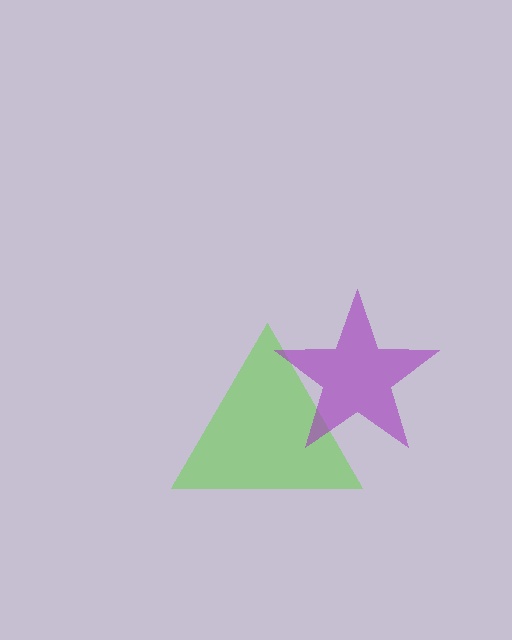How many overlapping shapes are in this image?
There are 2 overlapping shapes in the image.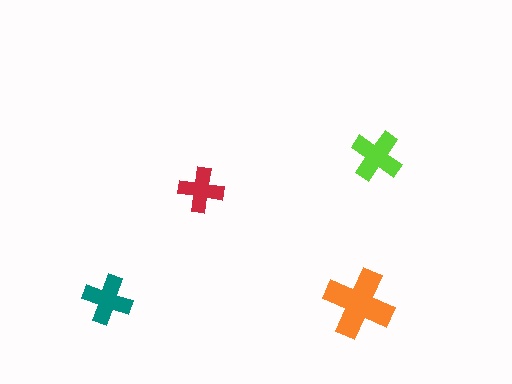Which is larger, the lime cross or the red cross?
The lime one.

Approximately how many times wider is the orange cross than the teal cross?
About 1.5 times wider.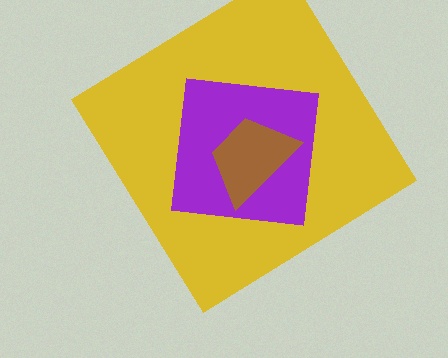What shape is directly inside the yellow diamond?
The purple square.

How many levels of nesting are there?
3.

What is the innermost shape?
The brown trapezoid.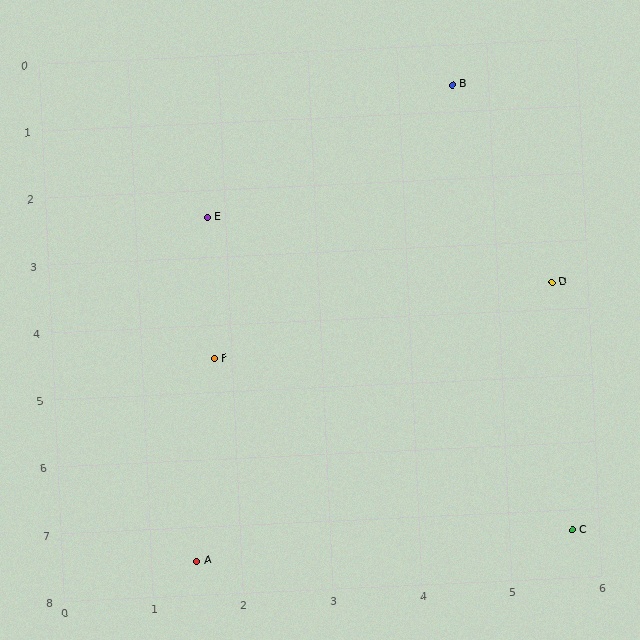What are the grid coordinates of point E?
Point E is at approximately (1.8, 2.4).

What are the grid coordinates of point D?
Point D is at approximately (5.6, 3.6).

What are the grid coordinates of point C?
Point C is at approximately (5.7, 7.3).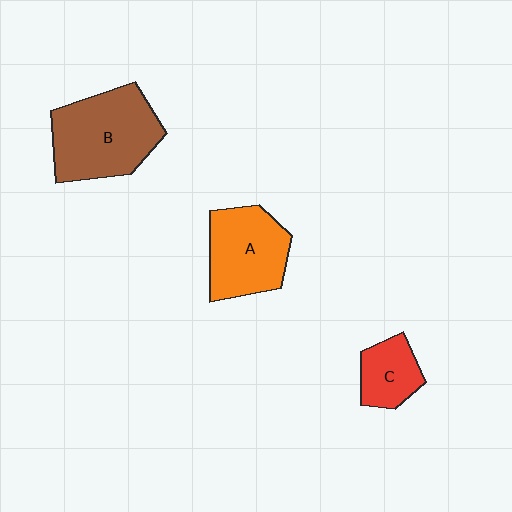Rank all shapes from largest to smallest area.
From largest to smallest: B (brown), A (orange), C (red).